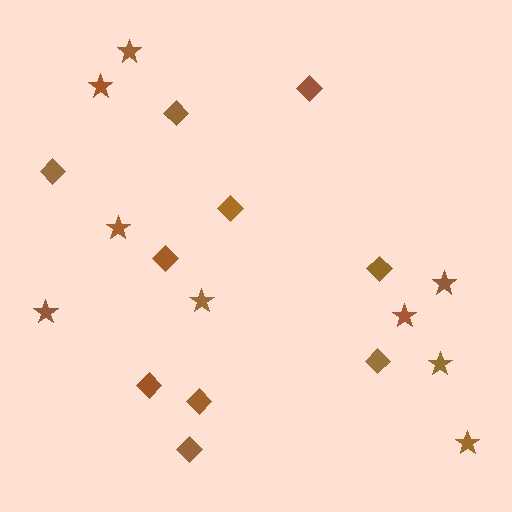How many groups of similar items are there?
There are 2 groups: one group of stars (9) and one group of diamonds (10).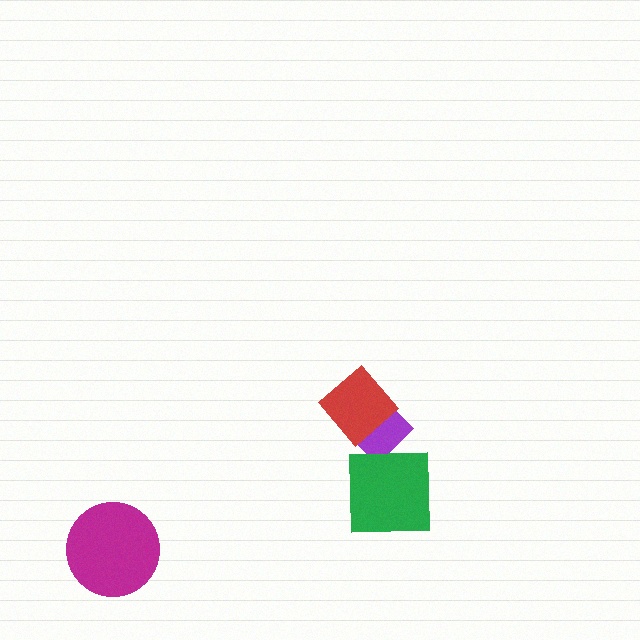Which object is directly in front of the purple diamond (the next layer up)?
The green square is directly in front of the purple diamond.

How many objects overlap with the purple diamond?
2 objects overlap with the purple diamond.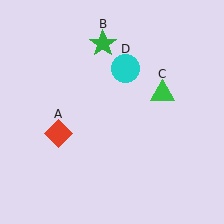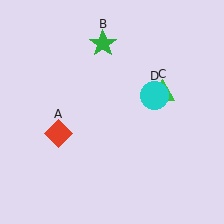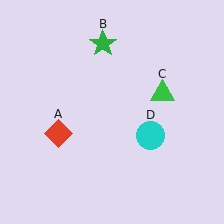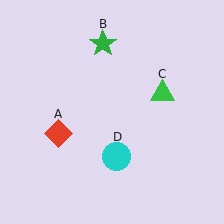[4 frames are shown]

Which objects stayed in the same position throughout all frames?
Red diamond (object A) and green star (object B) and green triangle (object C) remained stationary.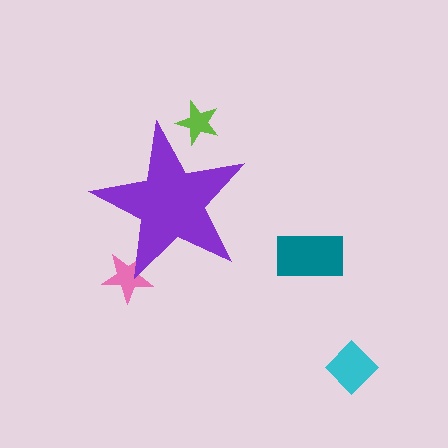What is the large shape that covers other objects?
A purple star.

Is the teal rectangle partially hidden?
No, the teal rectangle is fully visible.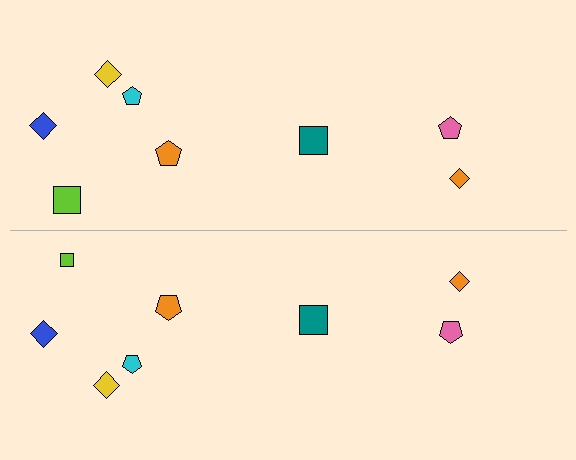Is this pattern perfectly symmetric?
No, the pattern is not perfectly symmetric. The lime square on the bottom side has a different size than its mirror counterpart.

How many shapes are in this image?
There are 16 shapes in this image.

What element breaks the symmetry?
The lime square on the bottom side has a different size than its mirror counterpart.